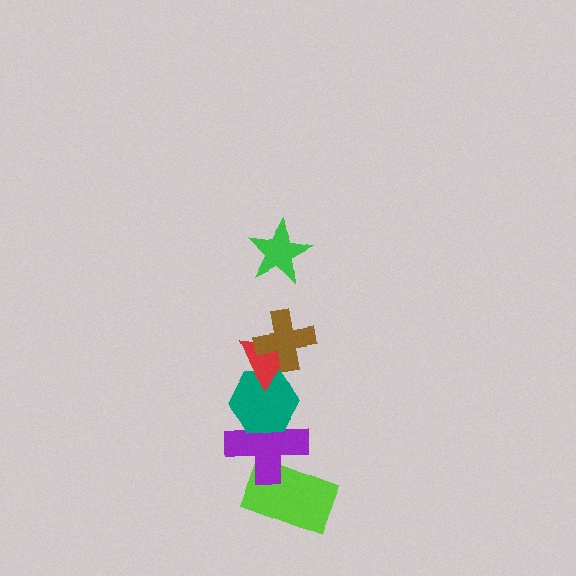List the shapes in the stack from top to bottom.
From top to bottom: the green star, the brown cross, the red triangle, the teal hexagon, the purple cross, the lime rectangle.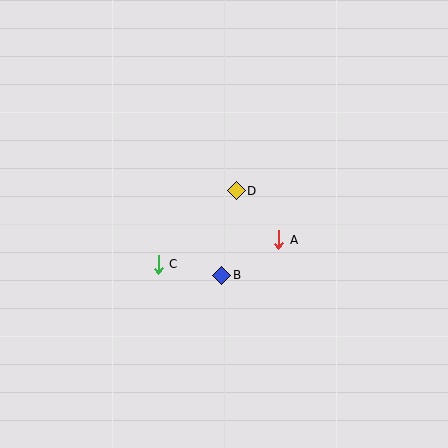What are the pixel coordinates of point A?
Point A is at (279, 240).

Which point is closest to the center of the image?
Point D at (236, 191) is closest to the center.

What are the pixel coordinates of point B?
Point B is at (222, 275).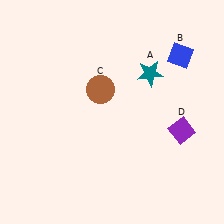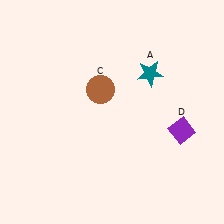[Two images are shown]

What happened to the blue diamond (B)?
The blue diamond (B) was removed in Image 2. It was in the top-right area of Image 1.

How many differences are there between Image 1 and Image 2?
There is 1 difference between the two images.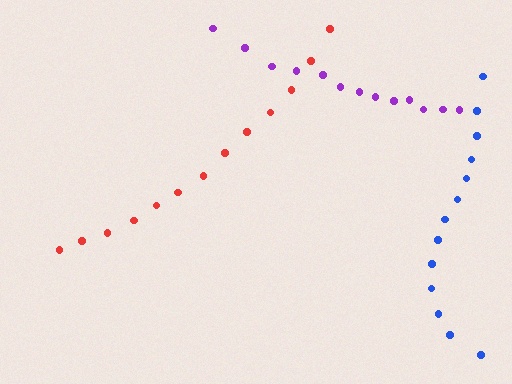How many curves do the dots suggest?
There are 3 distinct paths.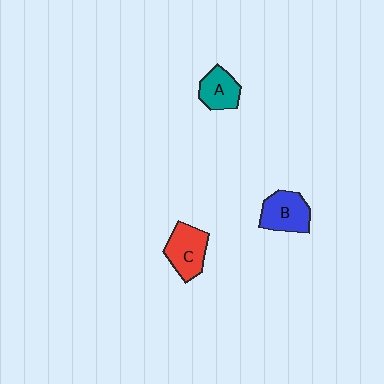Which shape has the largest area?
Shape C (red).